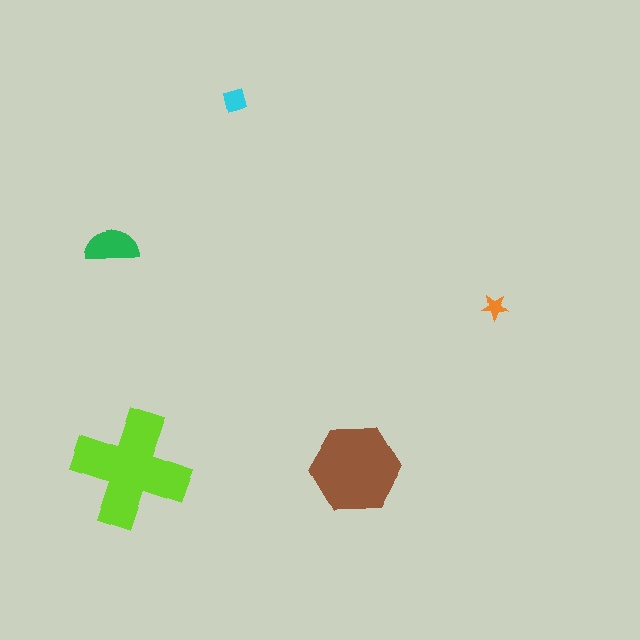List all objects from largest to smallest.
The lime cross, the brown hexagon, the green semicircle, the cyan square, the orange star.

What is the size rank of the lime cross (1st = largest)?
1st.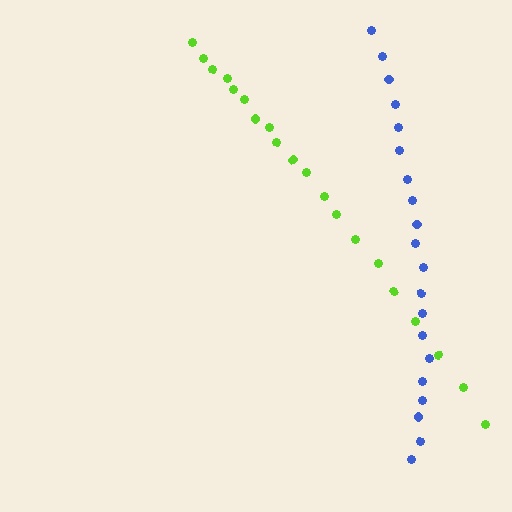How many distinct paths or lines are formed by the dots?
There are 2 distinct paths.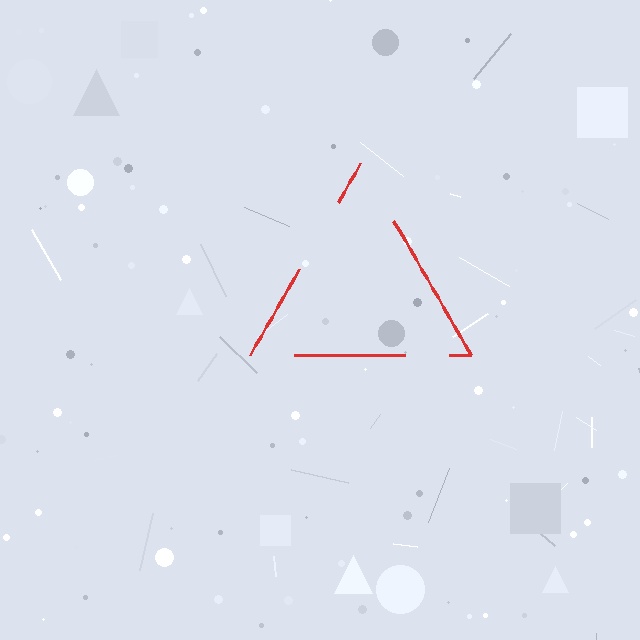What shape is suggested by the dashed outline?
The dashed outline suggests a triangle.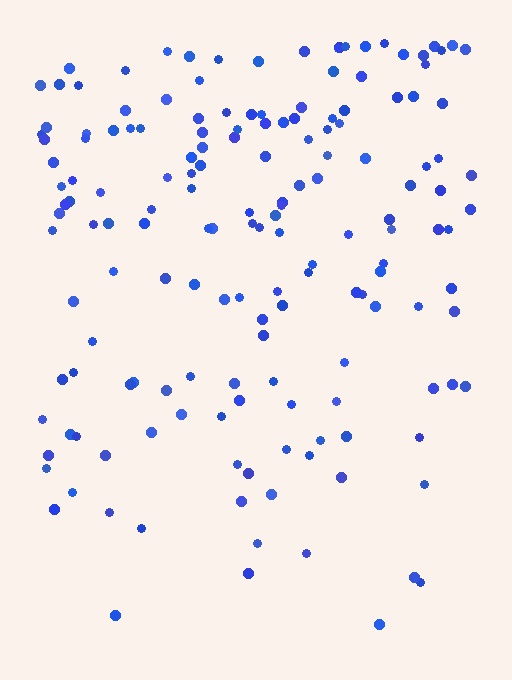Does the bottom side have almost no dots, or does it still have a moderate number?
Still a moderate number, just noticeably fewer than the top.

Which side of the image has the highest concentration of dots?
The top.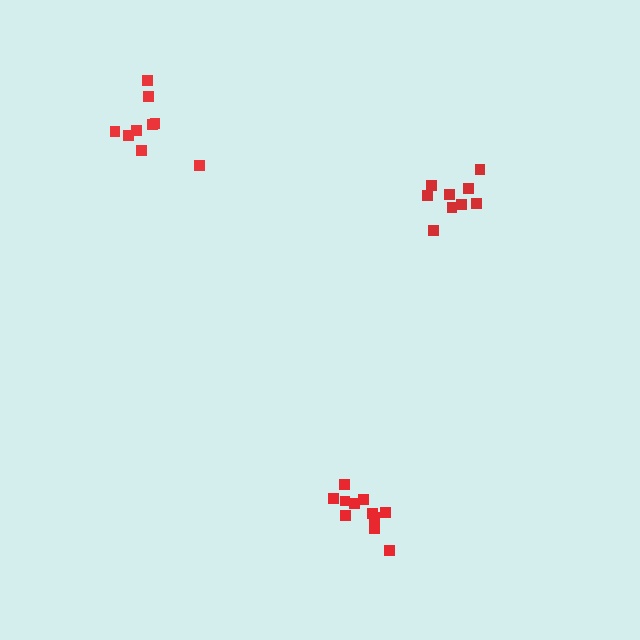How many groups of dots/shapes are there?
There are 3 groups.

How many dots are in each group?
Group 1: 11 dots, Group 2: 9 dots, Group 3: 9 dots (29 total).